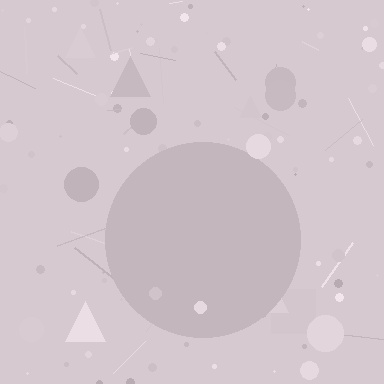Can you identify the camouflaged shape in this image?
The camouflaged shape is a circle.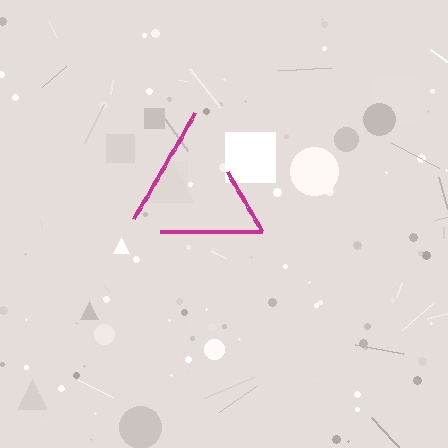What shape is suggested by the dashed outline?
The dashed outline suggests a triangle.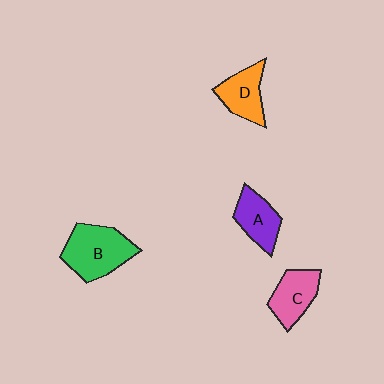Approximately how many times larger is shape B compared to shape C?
Approximately 1.5 times.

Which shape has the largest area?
Shape B (green).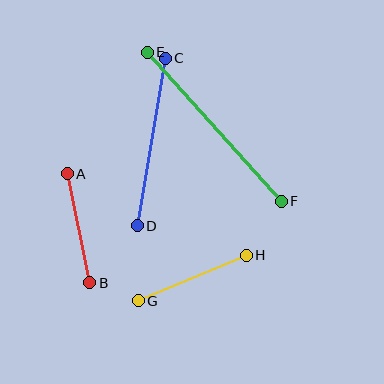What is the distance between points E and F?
The distance is approximately 201 pixels.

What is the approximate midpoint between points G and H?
The midpoint is at approximately (192, 278) pixels.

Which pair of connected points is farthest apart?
Points E and F are farthest apart.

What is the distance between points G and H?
The distance is approximately 117 pixels.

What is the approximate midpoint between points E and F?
The midpoint is at approximately (214, 127) pixels.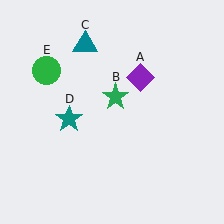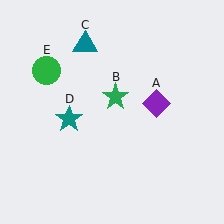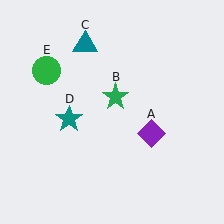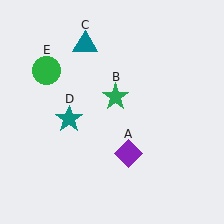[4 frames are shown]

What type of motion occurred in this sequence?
The purple diamond (object A) rotated clockwise around the center of the scene.